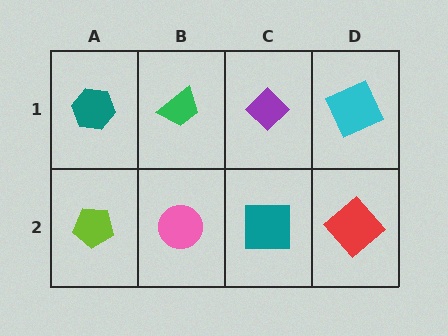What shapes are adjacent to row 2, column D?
A cyan square (row 1, column D), a teal square (row 2, column C).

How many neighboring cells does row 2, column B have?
3.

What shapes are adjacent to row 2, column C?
A purple diamond (row 1, column C), a pink circle (row 2, column B), a red diamond (row 2, column D).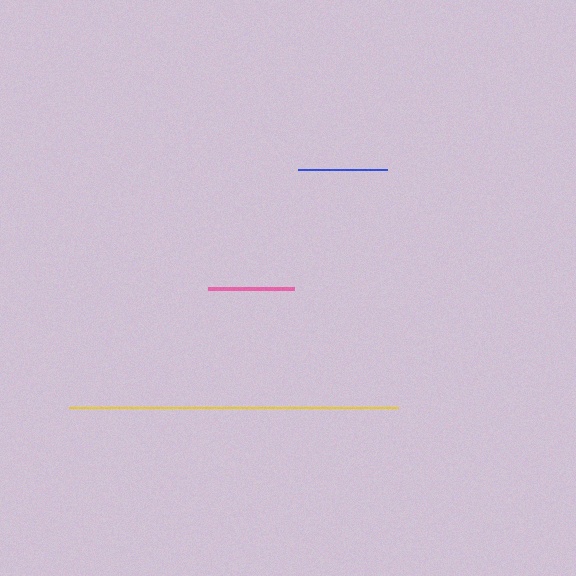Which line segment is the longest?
The yellow line is the longest at approximately 329 pixels.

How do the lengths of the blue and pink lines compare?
The blue and pink lines are approximately the same length.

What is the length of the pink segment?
The pink segment is approximately 86 pixels long.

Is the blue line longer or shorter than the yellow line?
The yellow line is longer than the blue line.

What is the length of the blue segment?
The blue segment is approximately 88 pixels long.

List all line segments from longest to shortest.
From longest to shortest: yellow, blue, pink.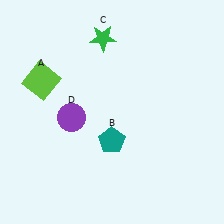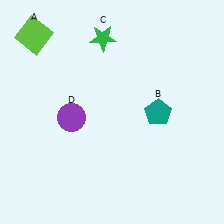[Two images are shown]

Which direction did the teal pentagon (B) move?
The teal pentagon (B) moved right.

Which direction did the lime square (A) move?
The lime square (A) moved up.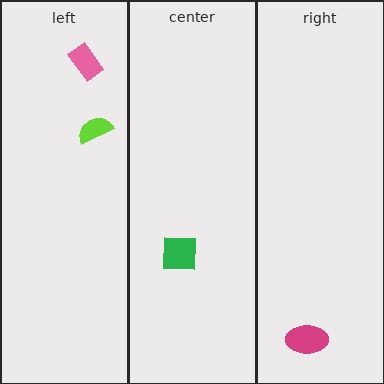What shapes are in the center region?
The green square.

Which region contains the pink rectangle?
The left region.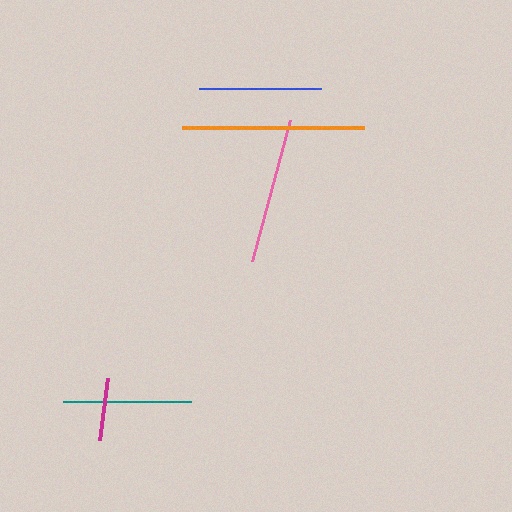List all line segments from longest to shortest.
From longest to shortest: orange, pink, teal, blue, magenta.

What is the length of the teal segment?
The teal segment is approximately 128 pixels long.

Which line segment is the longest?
The orange line is the longest at approximately 182 pixels.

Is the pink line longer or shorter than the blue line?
The pink line is longer than the blue line.